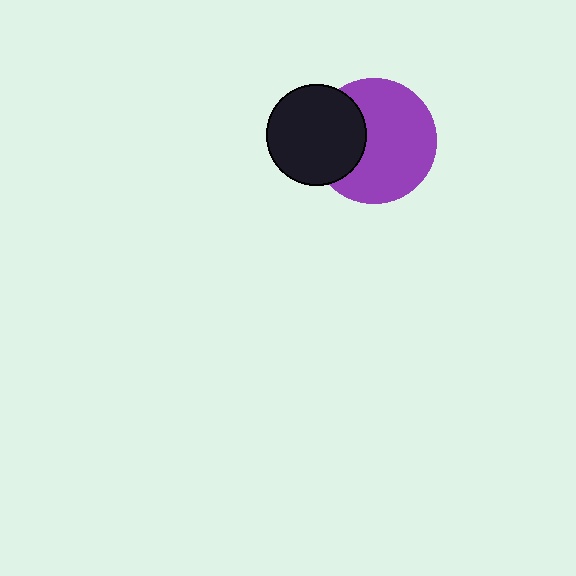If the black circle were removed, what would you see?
You would see the complete purple circle.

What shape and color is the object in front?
The object in front is a black circle.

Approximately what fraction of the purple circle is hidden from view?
Roughly 31% of the purple circle is hidden behind the black circle.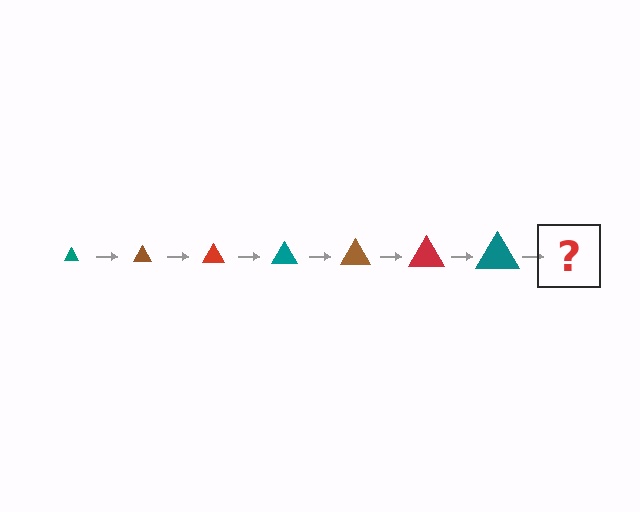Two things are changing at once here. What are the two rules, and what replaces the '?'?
The two rules are that the triangle grows larger each step and the color cycles through teal, brown, and red. The '?' should be a brown triangle, larger than the previous one.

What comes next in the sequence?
The next element should be a brown triangle, larger than the previous one.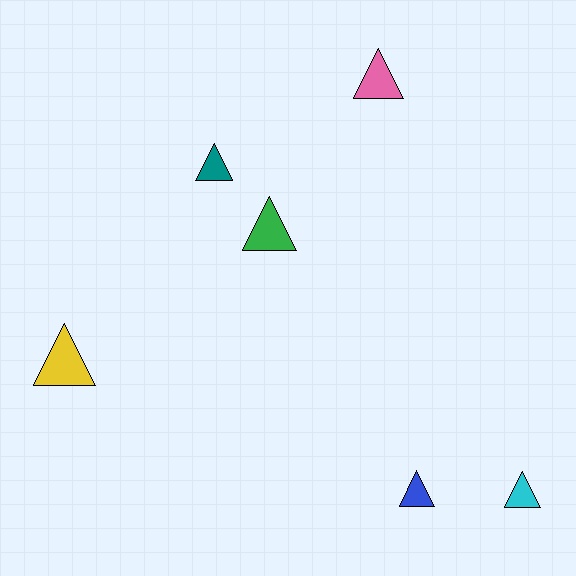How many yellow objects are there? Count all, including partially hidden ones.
There is 1 yellow object.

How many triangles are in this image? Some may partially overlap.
There are 6 triangles.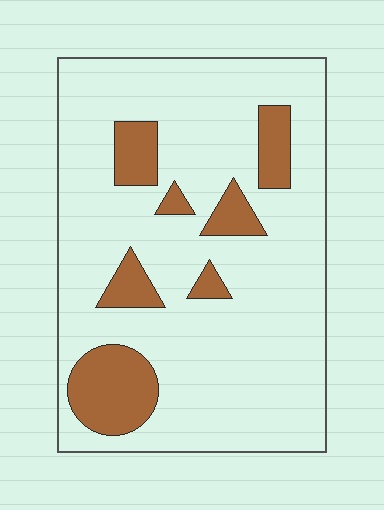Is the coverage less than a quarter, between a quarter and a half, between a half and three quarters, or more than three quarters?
Less than a quarter.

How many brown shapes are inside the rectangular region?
7.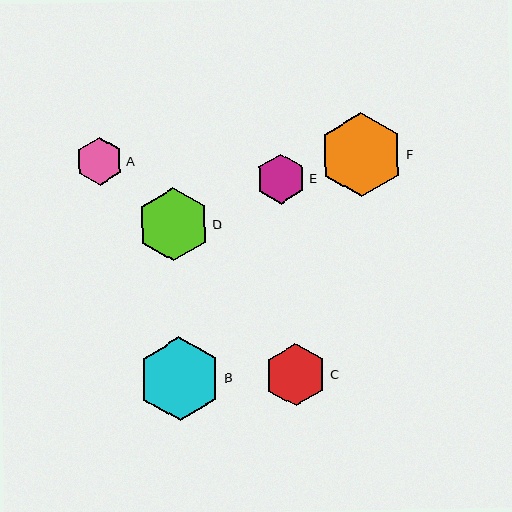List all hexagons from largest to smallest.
From largest to smallest: F, B, D, C, E, A.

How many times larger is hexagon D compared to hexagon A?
Hexagon D is approximately 1.5 times the size of hexagon A.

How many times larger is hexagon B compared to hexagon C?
Hexagon B is approximately 1.3 times the size of hexagon C.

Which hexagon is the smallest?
Hexagon A is the smallest with a size of approximately 47 pixels.